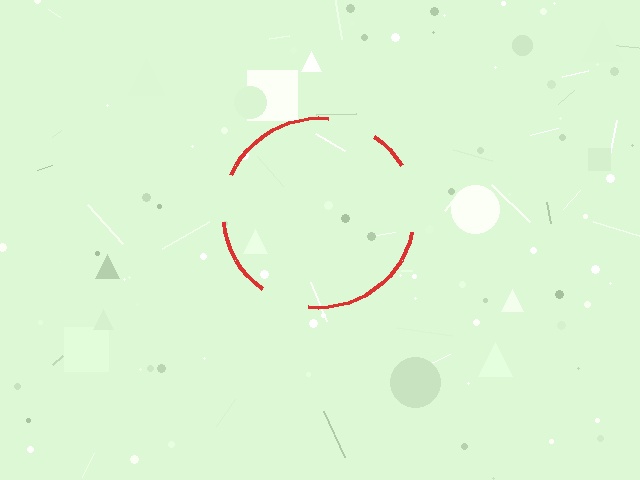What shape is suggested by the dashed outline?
The dashed outline suggests a circle.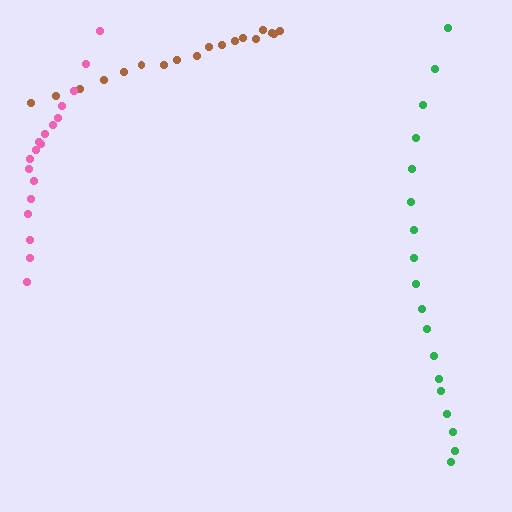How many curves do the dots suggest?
There are 3 distinct paths.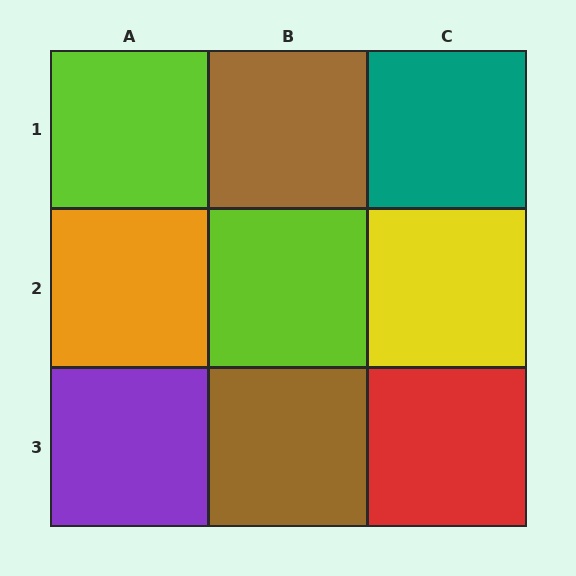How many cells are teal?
1 cell is teal.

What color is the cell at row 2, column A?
Orange.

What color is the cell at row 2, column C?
Yellow.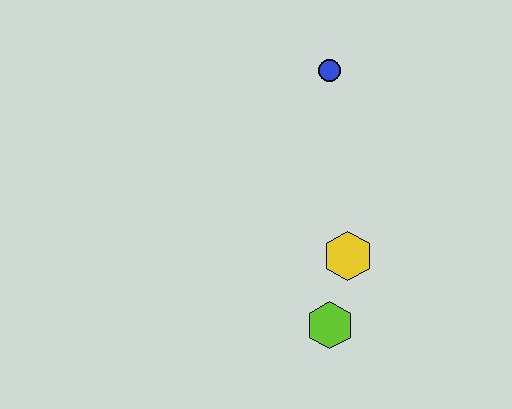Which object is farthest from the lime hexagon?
The blue circle is farthest from the lime hexagon.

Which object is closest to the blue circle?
The yellow hexagon is closest to the blue circle.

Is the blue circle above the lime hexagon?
Yes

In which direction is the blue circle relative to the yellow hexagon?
The blue circle is above the yellow hexagon.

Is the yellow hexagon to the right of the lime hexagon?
Yes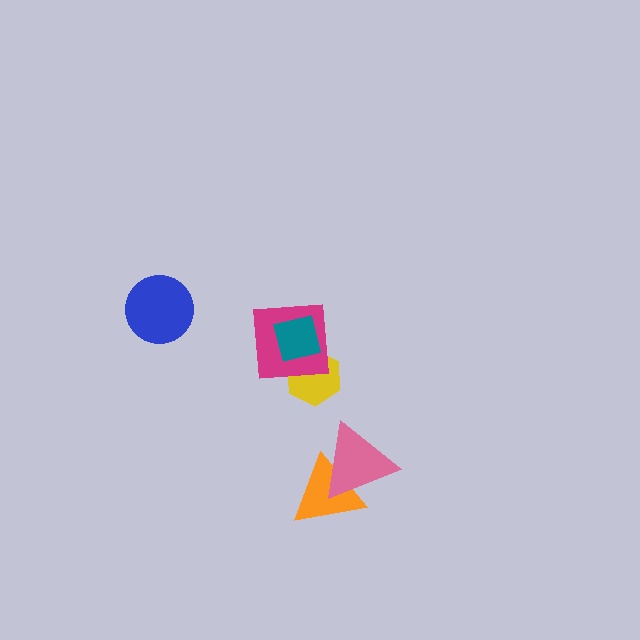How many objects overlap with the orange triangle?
1 object overlaps with the orange triangle.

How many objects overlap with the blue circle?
0 objects overlap with the blue circle.